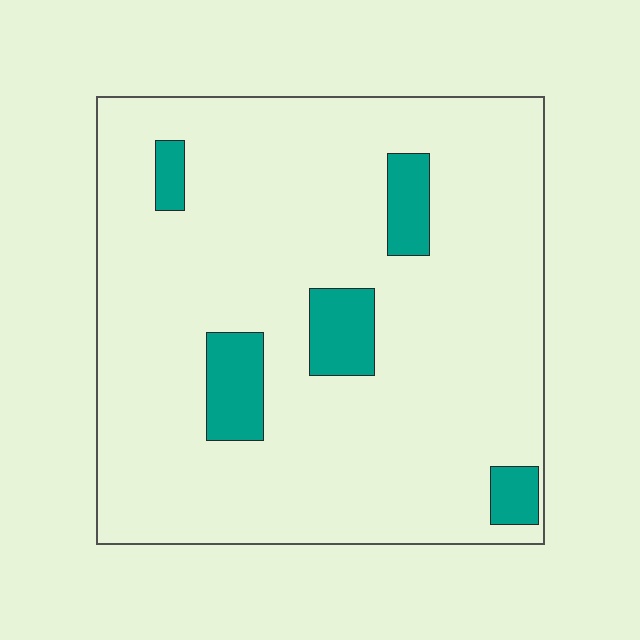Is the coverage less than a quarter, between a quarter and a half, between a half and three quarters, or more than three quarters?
Less than a quarter.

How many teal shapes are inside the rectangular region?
5.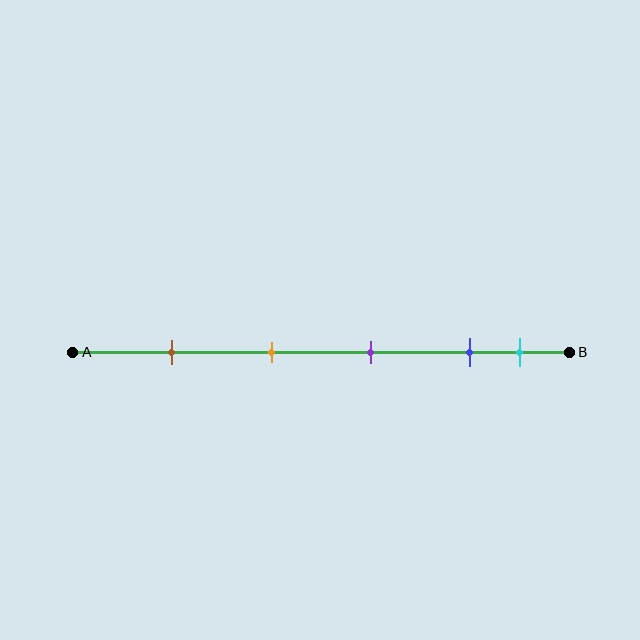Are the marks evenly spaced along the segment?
No, the marks are not evenly spaced.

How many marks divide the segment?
There are 5 marks dividing the segment.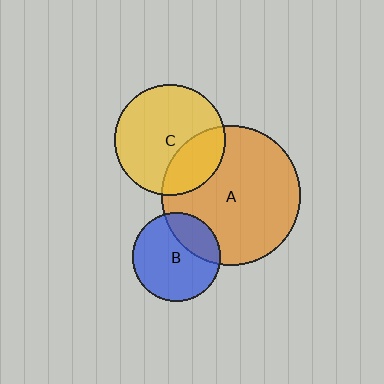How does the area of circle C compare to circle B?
Approximately 1.6 times.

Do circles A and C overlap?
Yes.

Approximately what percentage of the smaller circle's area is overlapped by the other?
Approximately 30%.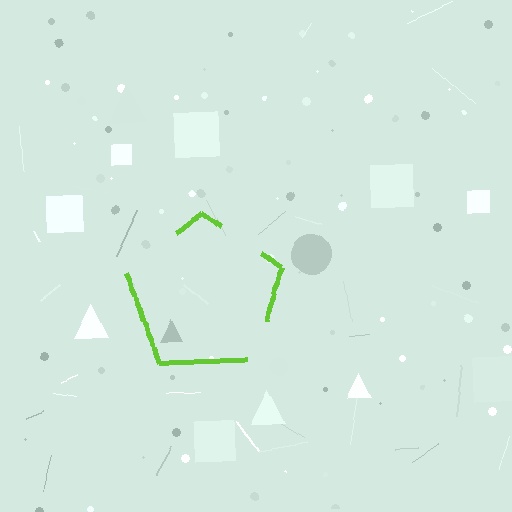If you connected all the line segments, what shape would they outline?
They would outline a pentagon.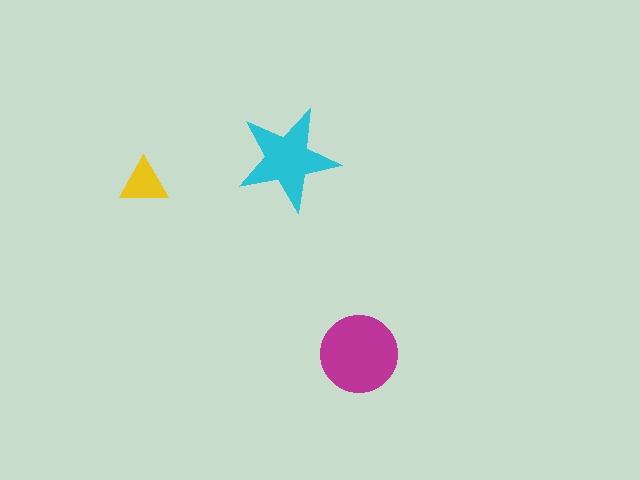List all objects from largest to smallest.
The magenta circle, the cyan star, the yellow triangle.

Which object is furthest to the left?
The yellow triangle is leftmost.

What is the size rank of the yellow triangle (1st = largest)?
3rd.